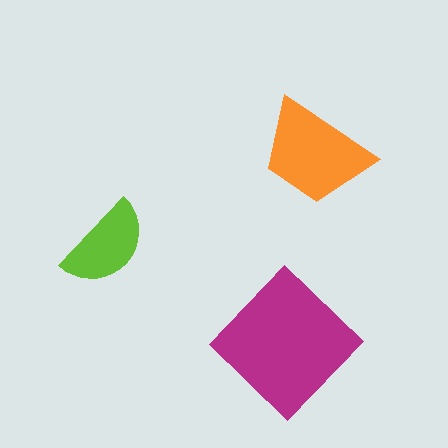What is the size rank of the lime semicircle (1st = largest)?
3rd.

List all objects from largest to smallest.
The magenta diamond, the orange trapezoid, the lime semicircle.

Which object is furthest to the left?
The lime semicircle is leftmost.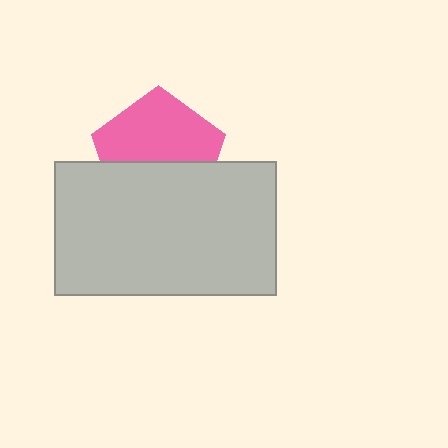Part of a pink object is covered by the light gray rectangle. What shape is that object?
It is a pentagon.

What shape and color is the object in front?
The object in front is a light gray rectangle.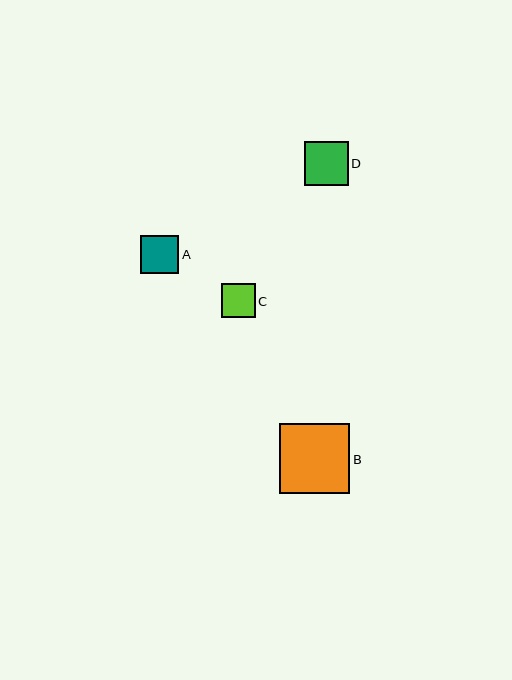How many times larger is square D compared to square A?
Square D is approximately 1.1 times the size of square A.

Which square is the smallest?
Square C is the smallest with a size of approximately 34 pixels.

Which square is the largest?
Square B is the largest with a size of approximately 70 pixels.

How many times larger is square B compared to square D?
Square B is approximately 1.6 times the size of square D.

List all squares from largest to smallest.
From largest to smallest: B, D, A, C.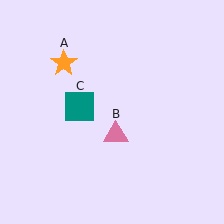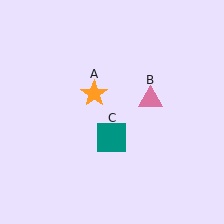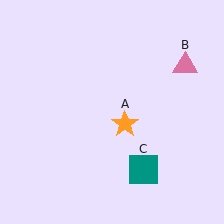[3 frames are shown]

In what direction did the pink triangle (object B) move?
The pink triangle (object B) moved up and to the right.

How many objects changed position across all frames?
3 objects changed position: orange star (object A), pink triangle (object B), teal square (object C).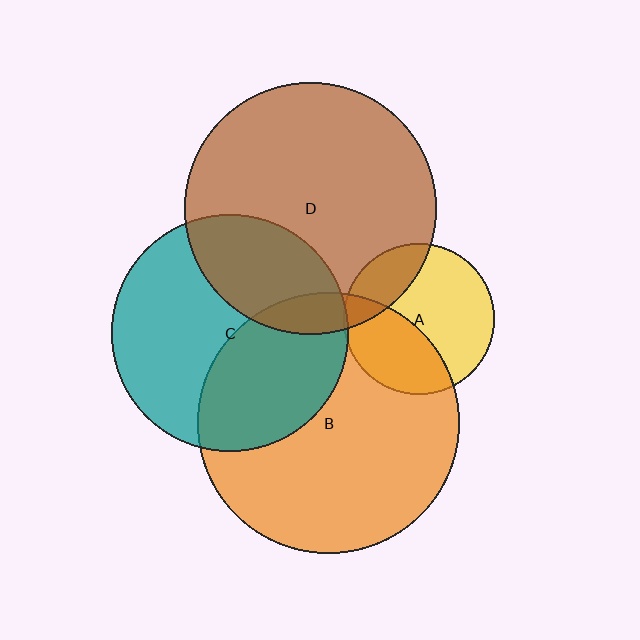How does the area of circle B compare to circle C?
Approximately 1.2 times.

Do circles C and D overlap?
Yes.